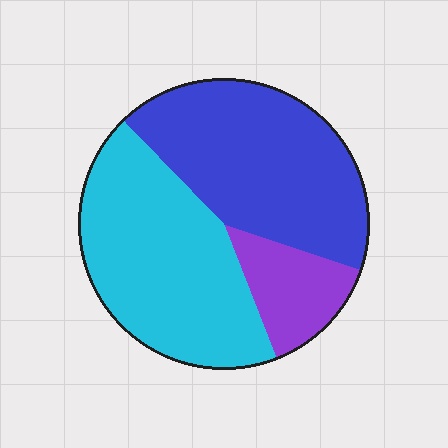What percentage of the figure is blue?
Blue covers about 40% of the figure.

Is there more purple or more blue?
Blue.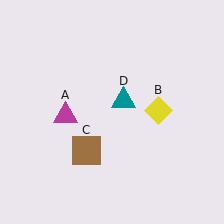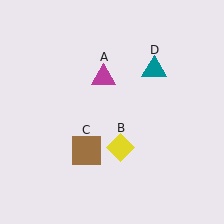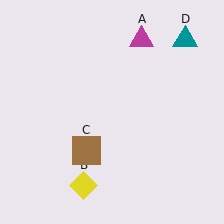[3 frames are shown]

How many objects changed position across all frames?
3 objects changed position: magenta triangle (object A), yellow diamond (object B), teal triangle (object D).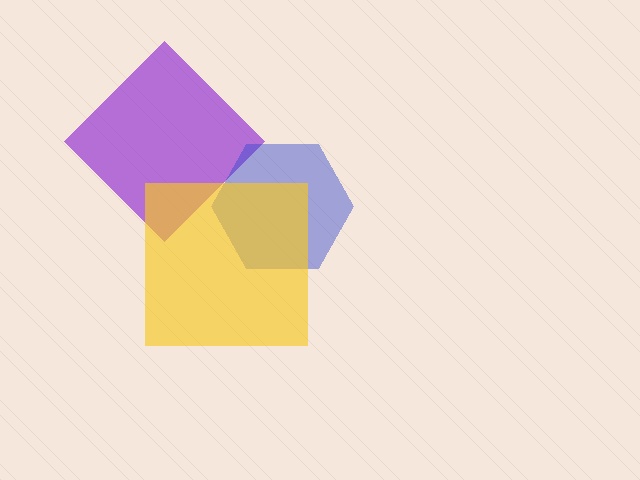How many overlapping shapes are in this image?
There are 3 overlapping shapes in the image.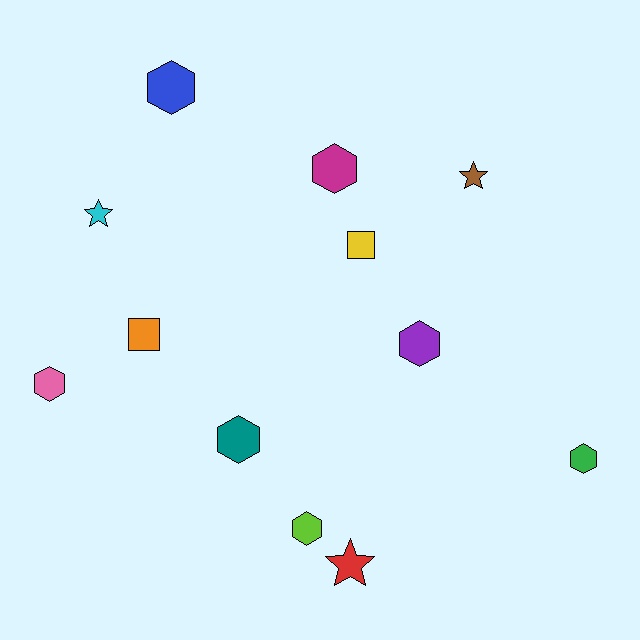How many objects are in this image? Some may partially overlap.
There are 12 objects.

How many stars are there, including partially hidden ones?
There are 3 stars.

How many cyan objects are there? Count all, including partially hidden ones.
There is 1 cyan object.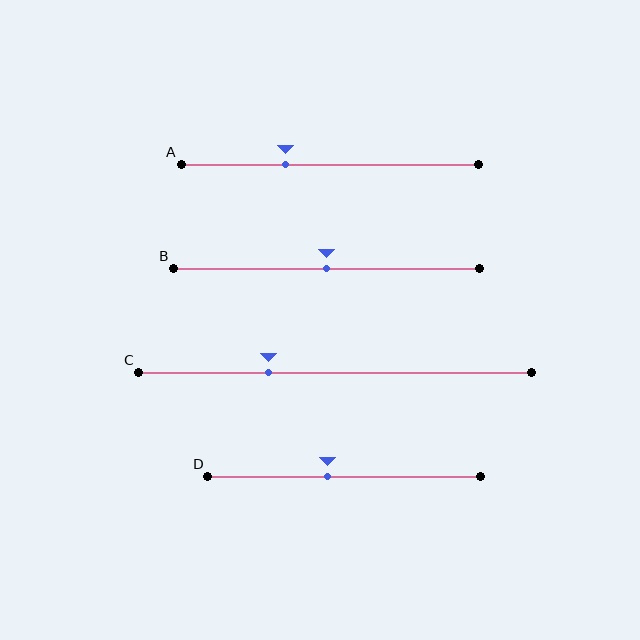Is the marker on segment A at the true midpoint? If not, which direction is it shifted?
No, the marker on segment A is shifted to the left by about 15% of the segment length.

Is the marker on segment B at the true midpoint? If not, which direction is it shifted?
Yes, the marker on segment B is at the true midpoint.